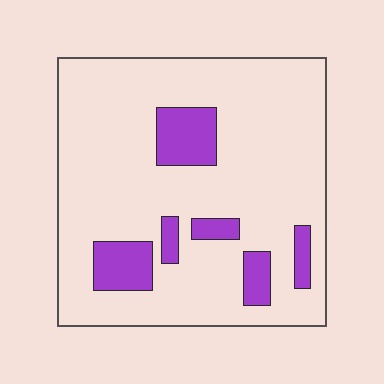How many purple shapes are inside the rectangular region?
6.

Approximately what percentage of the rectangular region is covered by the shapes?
Approximately 15%.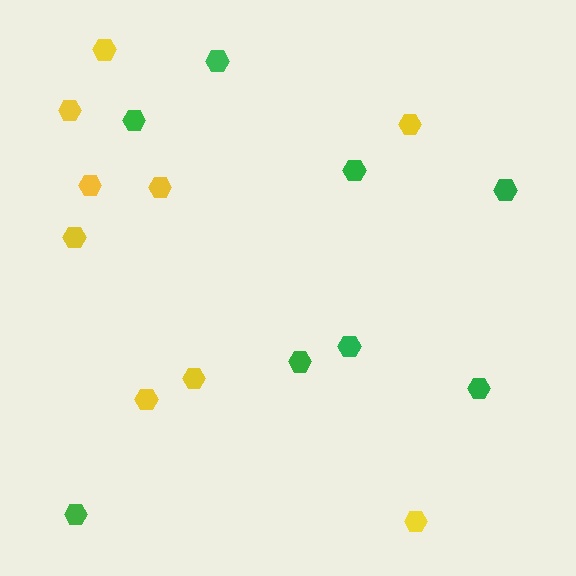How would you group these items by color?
There are 2 groups: one group of green hexagons (8) and one group of yellow hexagons (9).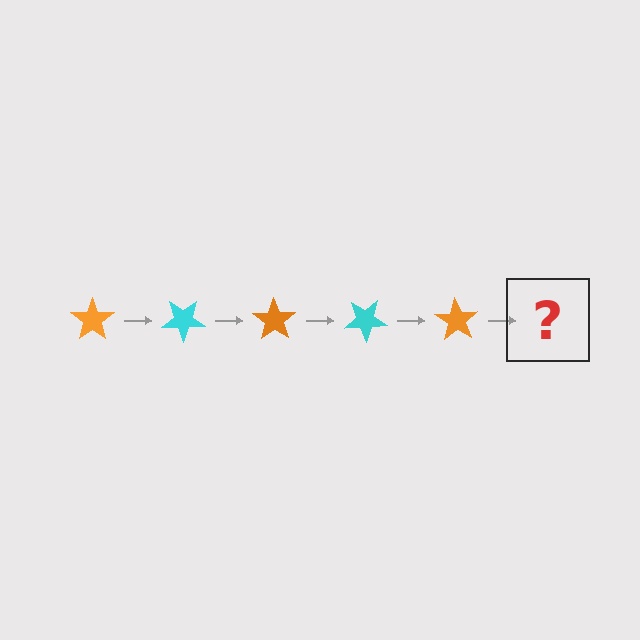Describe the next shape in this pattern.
It should be a cyan star, rotated 175 degrees from the start.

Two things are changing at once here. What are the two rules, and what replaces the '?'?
The two rules are that it rotates 35 degrees each step and the color cycles through orange and cyan. The '?' should be a cyan star, rotated 175 degrees from the start.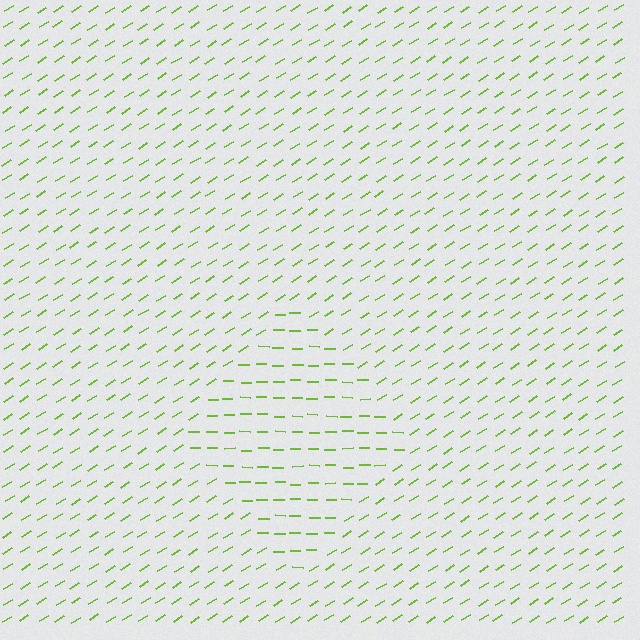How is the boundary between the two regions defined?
The boundary is defined purely by a change in line orientation (approximately 32 degrees difference). All lines are the same color and thickness.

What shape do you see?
I see a diamond.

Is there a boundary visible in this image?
Yes, there is a texture boundary formed by a change in line orientation.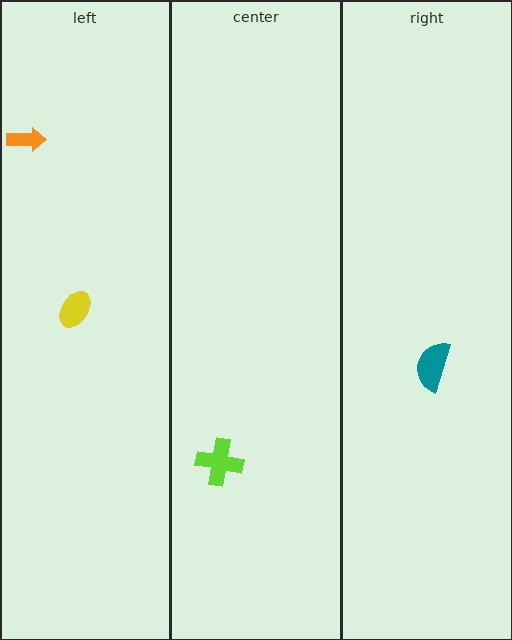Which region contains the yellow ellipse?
The left region.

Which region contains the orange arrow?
The left region.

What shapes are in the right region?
The teal semicircle.